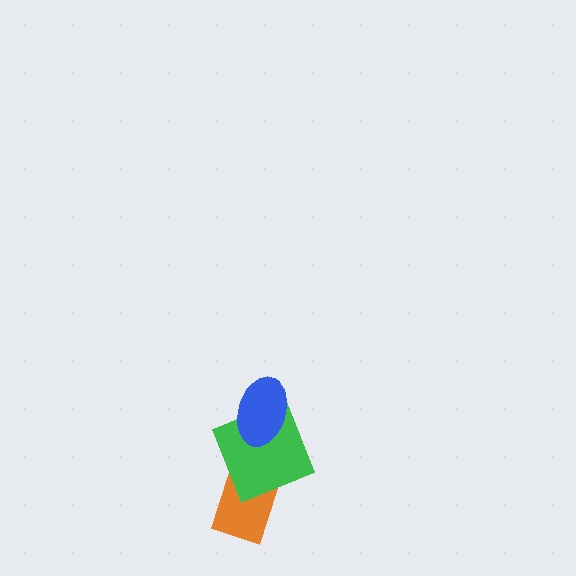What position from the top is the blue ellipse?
The blue ellipse is 1st from the top.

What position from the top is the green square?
The green square is 2nd from the top.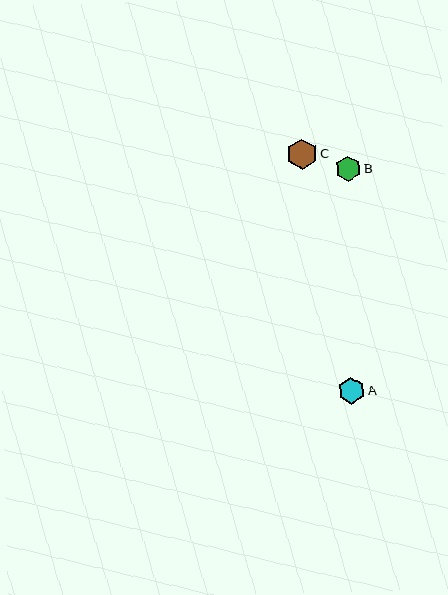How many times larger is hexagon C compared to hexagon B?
Hexagon C is approximately 1.2 times the size of hexagon B.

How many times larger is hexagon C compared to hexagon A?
Hexagon C is approximately 1.1 times the size of hexagon A.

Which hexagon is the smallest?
Hexagon B is the smallest with a size of approximately 25 pixels.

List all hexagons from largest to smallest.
From largest to smallest: C, A, B.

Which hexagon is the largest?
Hexagon C is the largest with a size of approximately 30 pixels.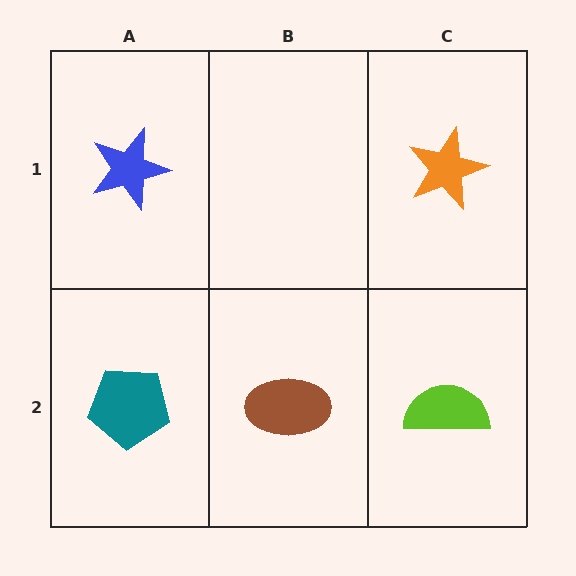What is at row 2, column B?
A brown ellipse.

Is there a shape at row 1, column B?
No, that cell is empty.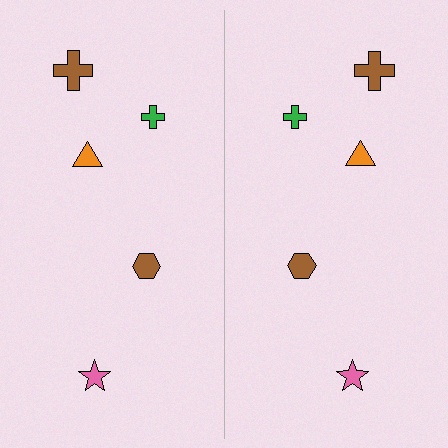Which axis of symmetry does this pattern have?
The pattern has a vertical axis of symmetry running through the center of the image.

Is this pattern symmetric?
Yes, this pattern has bilateral (reflection) symmetry.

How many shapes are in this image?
There are 10 shapes in this image.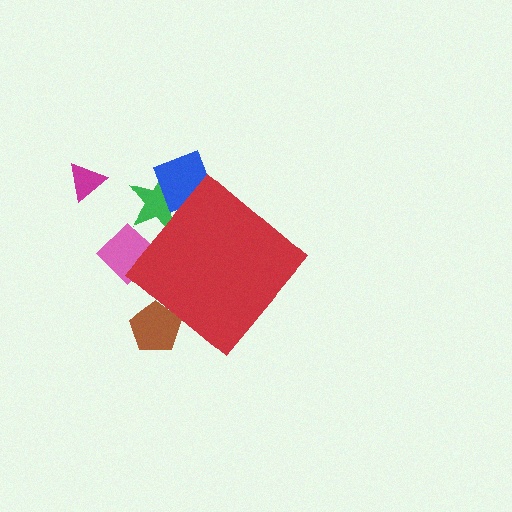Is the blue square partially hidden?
Yes, the blue square is partially hidden behind the red diamond.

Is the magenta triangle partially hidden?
No, the magenta triangle is fully visible.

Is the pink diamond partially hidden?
Yes, the pink diamond is partially hidden behind the red diamond.